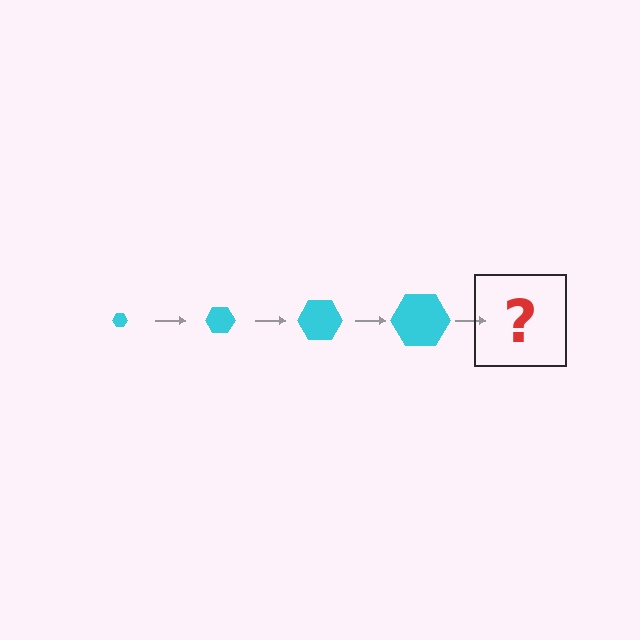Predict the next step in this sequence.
The next step is a cyan hexagon, larger than the previous one.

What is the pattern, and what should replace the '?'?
The pattern is that the hexagon gets progressively larger each step. The '?' should be a cyan hexagon, larger than the previous one.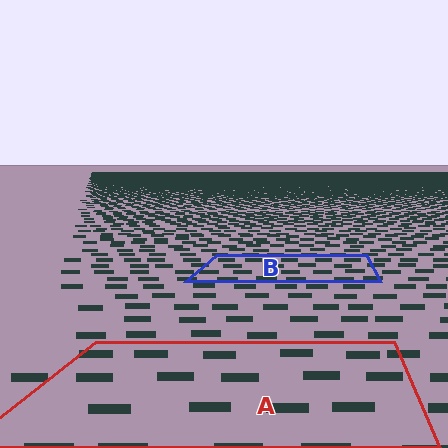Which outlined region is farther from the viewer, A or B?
Region B is farther from the viewer — the texture elements inside it appear smaller and more densely packed.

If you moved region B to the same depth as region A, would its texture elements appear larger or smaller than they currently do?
They would appear larger. At a closer depth, the same texture elements are projected at a bigger on-screen size.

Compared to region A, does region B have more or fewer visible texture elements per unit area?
Region B has more texture elements per unit area — they are packed more densely because it is farther away.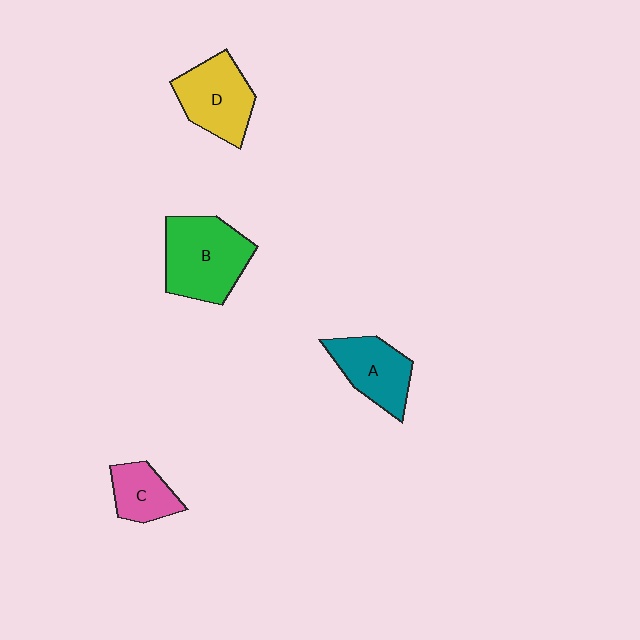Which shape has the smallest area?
Shape C (pink).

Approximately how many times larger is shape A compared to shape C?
Approximately 1.4 times.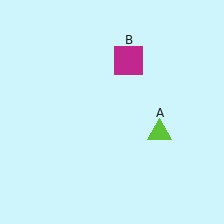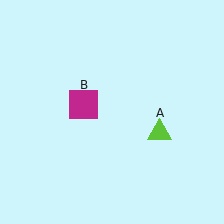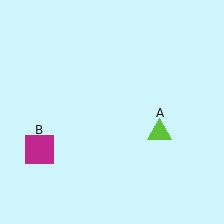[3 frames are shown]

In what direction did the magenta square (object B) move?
The magenta square (object B) moved down and to the left.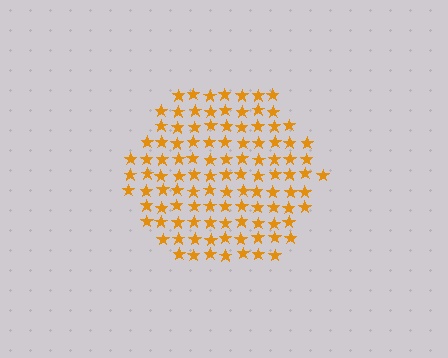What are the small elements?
The small elements are stars.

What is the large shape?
The large shape is a hexagon.